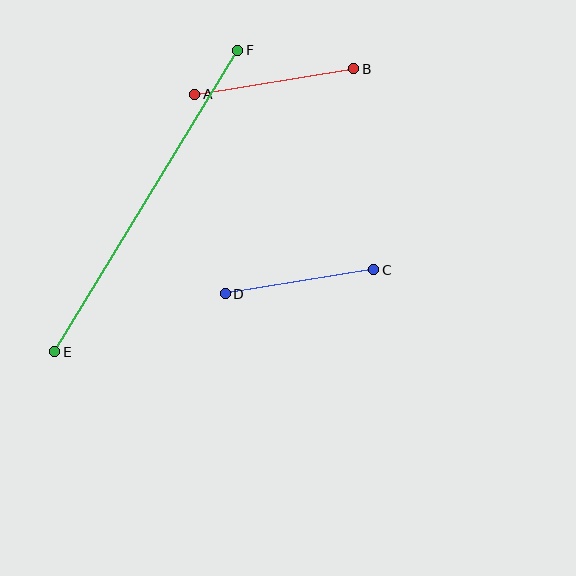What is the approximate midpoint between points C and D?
The midpoint is at approximately (300, 282) pixels.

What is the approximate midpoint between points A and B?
The midpoint is at approximately (274, 82) pixels.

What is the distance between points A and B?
The distance is approximately 161 pixels.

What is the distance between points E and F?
The distance is approximately 353 pixels.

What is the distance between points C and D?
The distance is approximately 150 pixels.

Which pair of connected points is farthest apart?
Points E and F are farthest apart.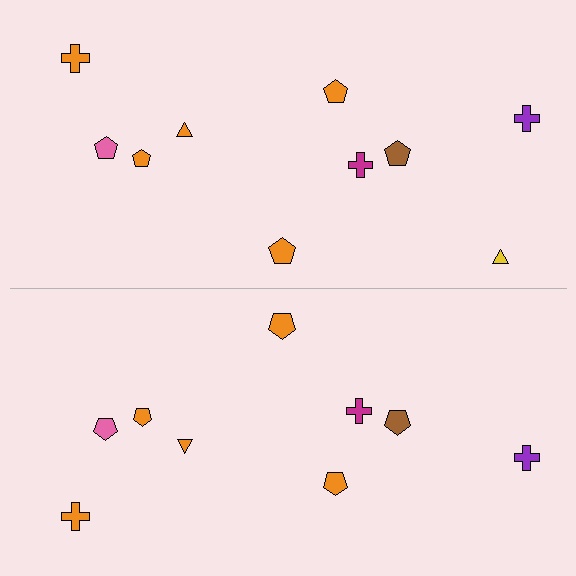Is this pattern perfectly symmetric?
No, the pattern is not perfectly symmetric. A yellow triangle is missing from the bottom side.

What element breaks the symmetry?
A yellow triangle is missing from the bottom side.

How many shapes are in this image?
There are 19 shapes in this image.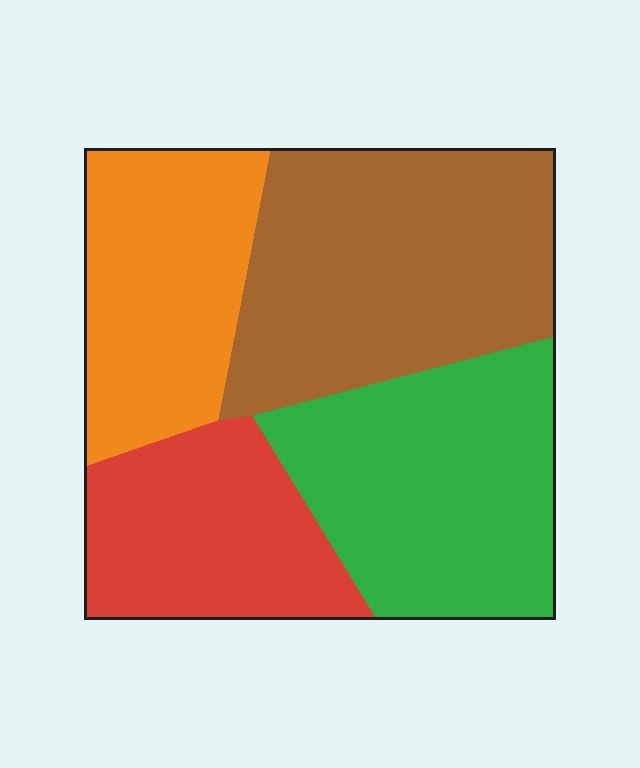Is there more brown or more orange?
Brown.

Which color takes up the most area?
Brown, at roughly 30%.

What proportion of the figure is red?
Red covers around 20% of the figure.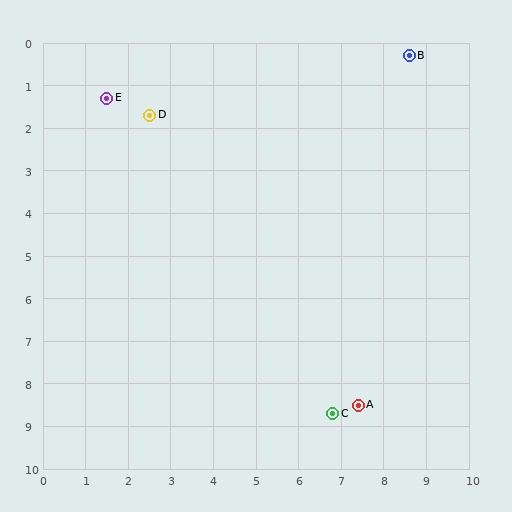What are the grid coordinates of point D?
Point D is at approximately (2.5, 1.7).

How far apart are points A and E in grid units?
Points A and E are about 9.3 grid units apart.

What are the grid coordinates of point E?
Point E is at approximately (1.5, 1.3).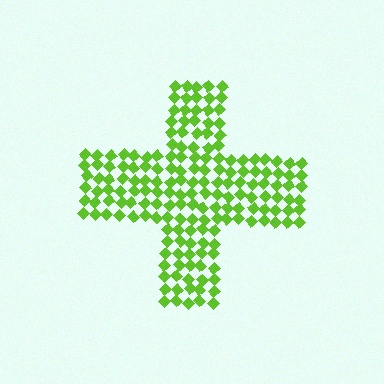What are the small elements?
The small elements are diamonds.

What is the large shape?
The large shape is a cross.